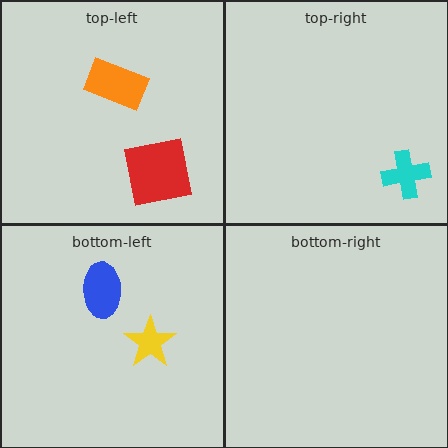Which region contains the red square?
The top-left region.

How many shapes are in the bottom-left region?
2.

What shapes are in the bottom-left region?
The yellow star, the blue ellipse.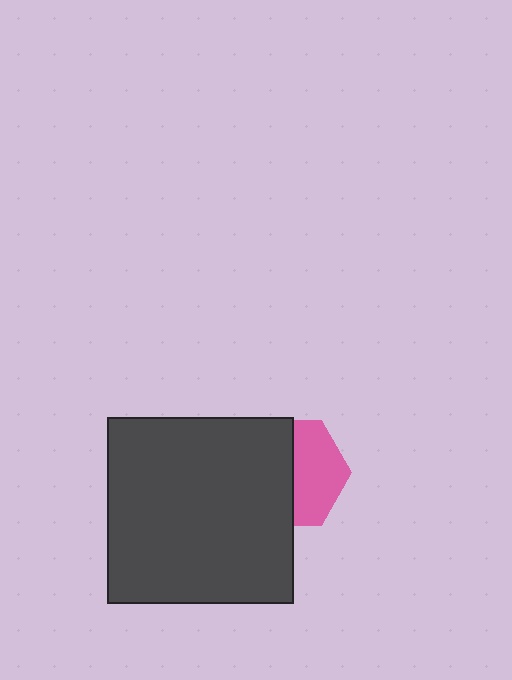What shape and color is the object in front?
The object in front is a dark gray square.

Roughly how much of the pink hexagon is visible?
About half of it is visible (roughly 48%).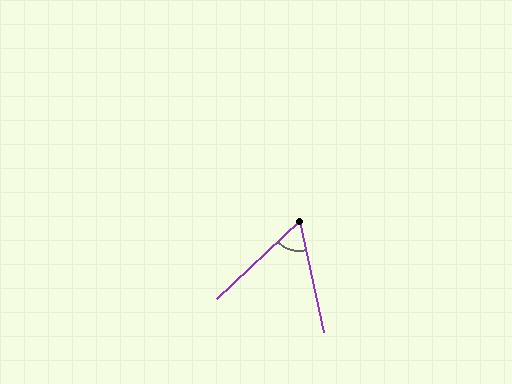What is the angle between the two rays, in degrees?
Approximately 59 degrees.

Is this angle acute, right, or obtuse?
It is acute.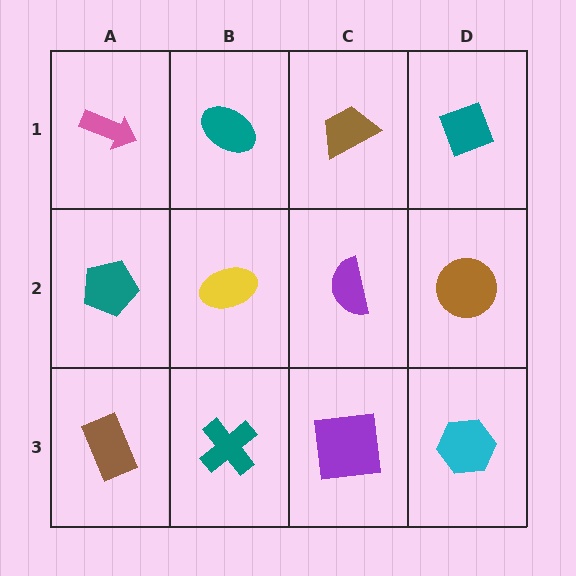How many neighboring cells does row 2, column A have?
3.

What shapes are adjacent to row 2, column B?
A teal ellipse (row 1, column B), a teal cross (row 3, column B), a teal pentagon (row 2, column A), a purple semicircle (row 2, column C).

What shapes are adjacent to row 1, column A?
A teal pentagon (row 2, column A), a teal ellipse (row 1, column B).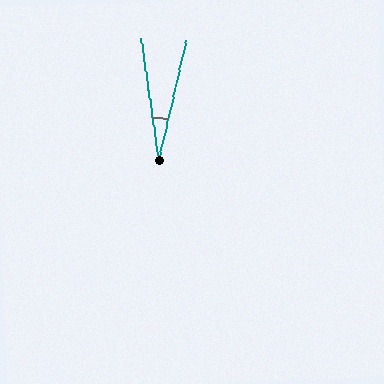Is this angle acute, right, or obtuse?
It is acute.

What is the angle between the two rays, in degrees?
Approximately 21 degrees.